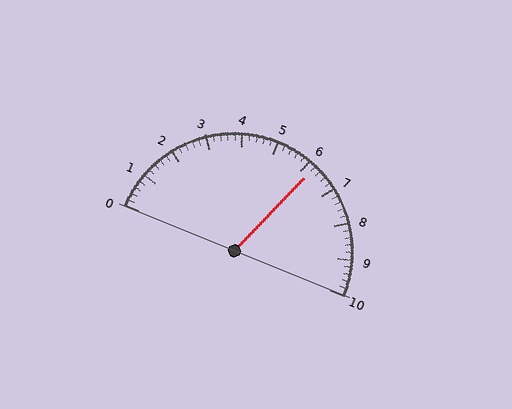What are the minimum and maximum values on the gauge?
The gauge ranges from 0 to 10.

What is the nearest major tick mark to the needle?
The nearest major tick mark is 6.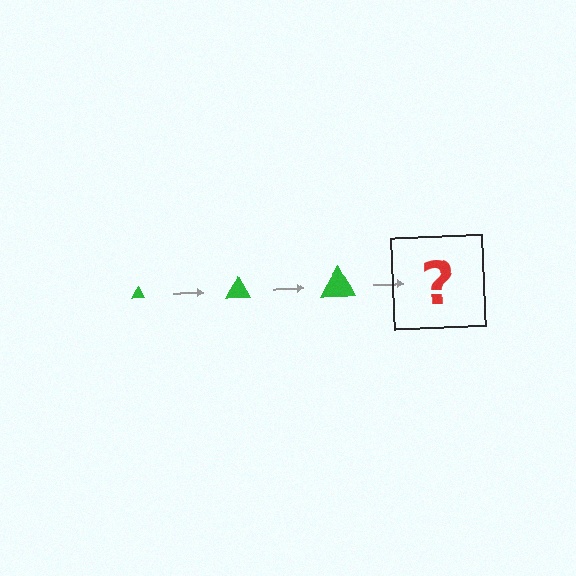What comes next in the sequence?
The next element should be a green triangle, larger than the previous one.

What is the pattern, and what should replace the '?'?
The pattern is that the triangle gets progressively larger each step. The '?' should be a green triangle, larger than the previous one.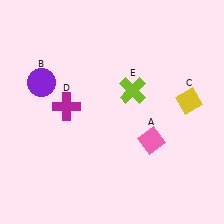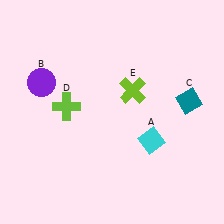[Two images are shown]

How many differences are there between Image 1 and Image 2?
There are 3 differences between the two images.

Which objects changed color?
A changed from pink to cyan. C changed from yellow to teal. D changed from magenta to lime.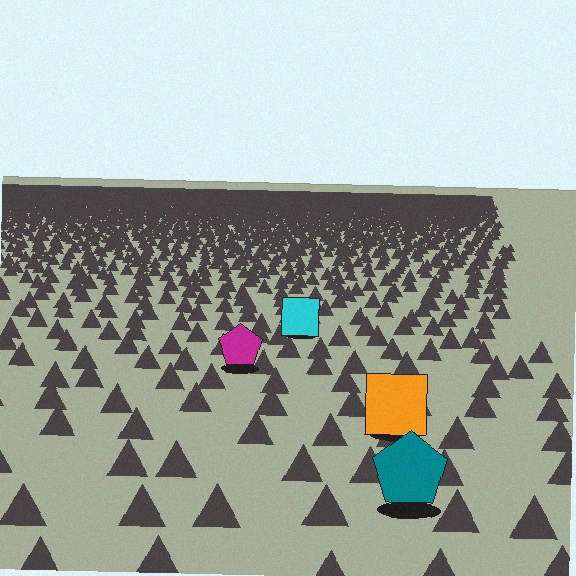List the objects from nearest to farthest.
From nearest to farthest: the teal pentagon, the orange square, the magenta pentagon, the cyan square.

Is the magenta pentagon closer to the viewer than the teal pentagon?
No. The teal pentagon is closer — you can tell from the texture gradient: the ground texture is coarser near it.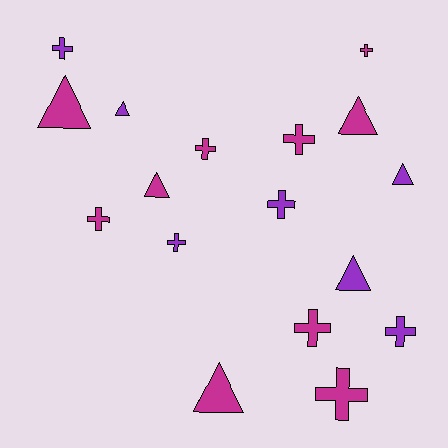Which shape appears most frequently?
Cross, with 10 objects.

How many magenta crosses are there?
There are 6 magenta crosses.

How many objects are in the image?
There are 17 objects.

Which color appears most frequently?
Magenta, with 10 objects.